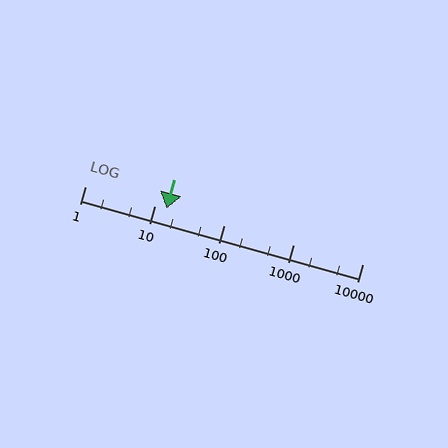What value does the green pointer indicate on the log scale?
The pointer indicates approximately 15.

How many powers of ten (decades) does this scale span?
The scale spans 4 decades, from 1 to 10000.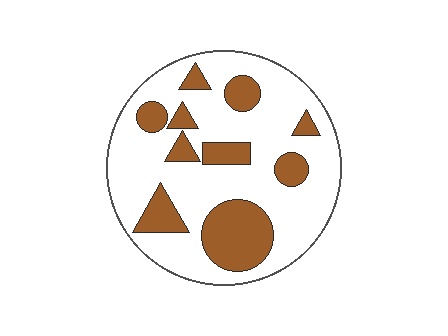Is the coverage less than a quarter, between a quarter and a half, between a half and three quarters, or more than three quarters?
Between a quarter and a half.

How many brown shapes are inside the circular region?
10.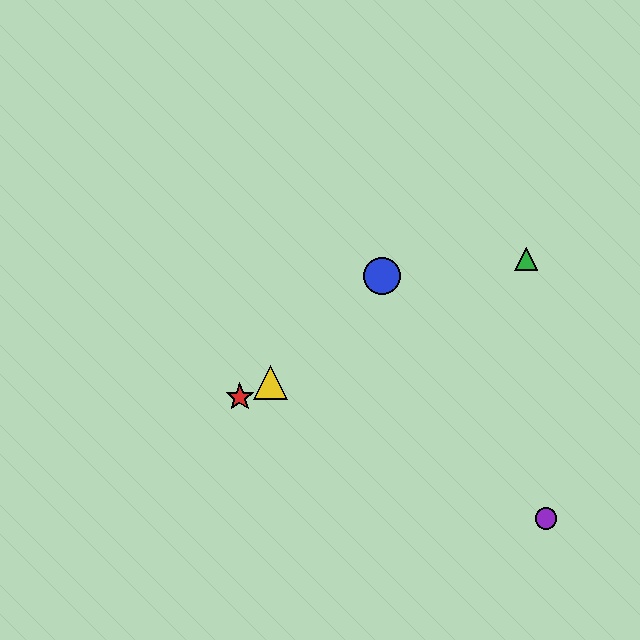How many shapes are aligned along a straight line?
3 shapes (the red star, the green triangle, the yellow triangle) are aligned along a straight line.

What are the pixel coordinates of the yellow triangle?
The yellow triangle is at (271, 382).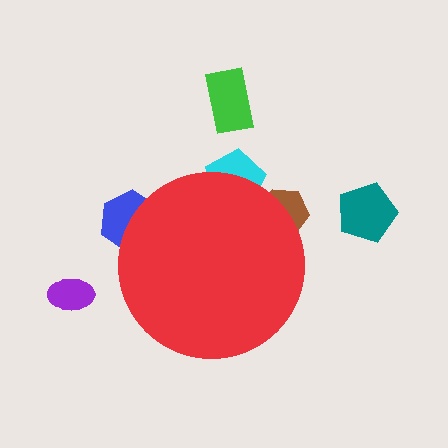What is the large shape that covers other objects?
A red circle.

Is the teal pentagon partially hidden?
No, the teal pentagon is fully visible.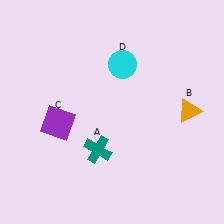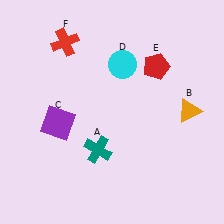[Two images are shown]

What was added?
A red pentagon (E), a red cross (F) were added in Image 2.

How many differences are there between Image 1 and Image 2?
There are 2 differences between the two images.